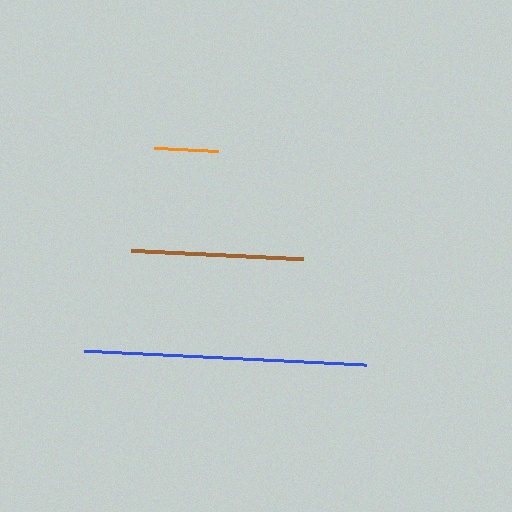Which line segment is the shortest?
The orange line is the shortest at approximately 64 pixels.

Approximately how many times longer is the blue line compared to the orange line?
The blue line is approximately 4.4 times the length of the orange line.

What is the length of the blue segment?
The blue segment is approximately 282 pixels long.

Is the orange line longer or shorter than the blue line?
The blue line is longer than the orange line.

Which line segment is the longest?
The blue line is the longest at approximately 282 pixels.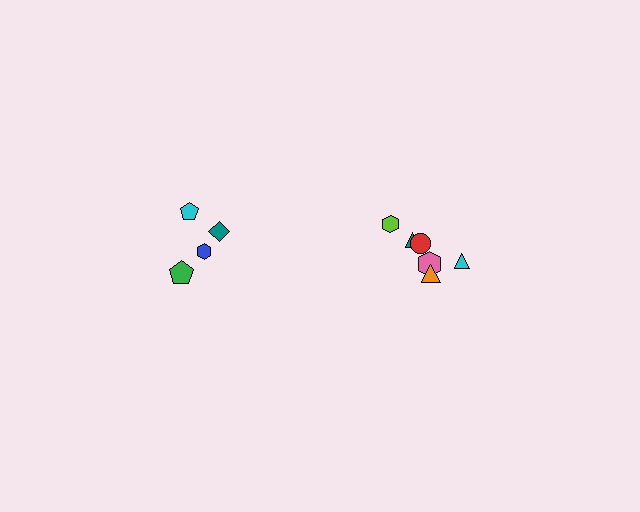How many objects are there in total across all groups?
There are 10 objects.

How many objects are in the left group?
There are 4 objects.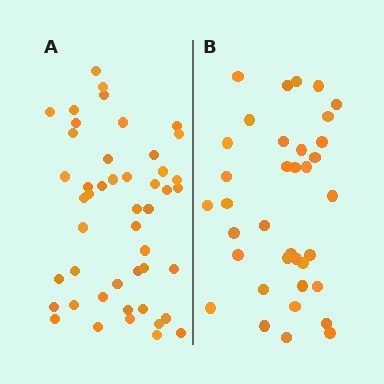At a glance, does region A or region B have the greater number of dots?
Region A (the left region) has more dots.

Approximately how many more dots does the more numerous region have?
Region A has roughly 12 or so more dots than region B.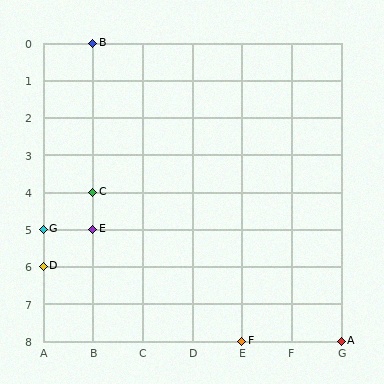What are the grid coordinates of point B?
Point B is at grid coordinates (B, 0).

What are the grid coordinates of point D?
Point D is at grid coordinates (A, 6).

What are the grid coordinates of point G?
Point G is at grid coordinates (A, 5).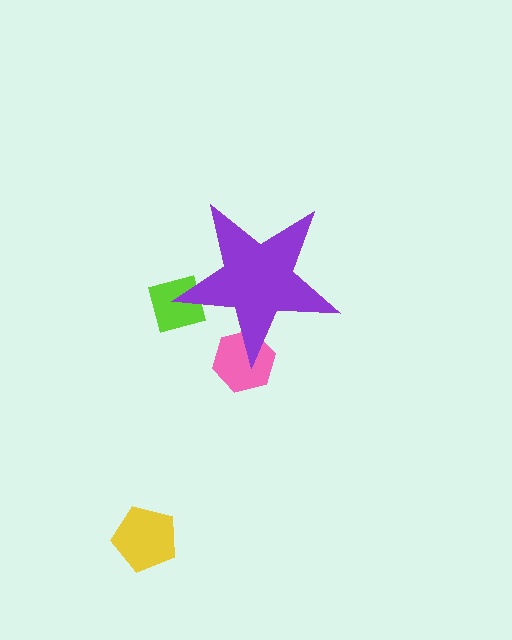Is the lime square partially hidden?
Yes, the lime square is partially hidden behind the purple star.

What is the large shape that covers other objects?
A purple star.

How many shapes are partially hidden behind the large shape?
2 shapes are partially hidden.